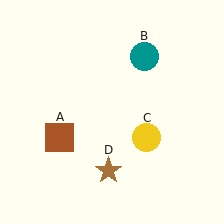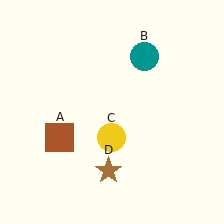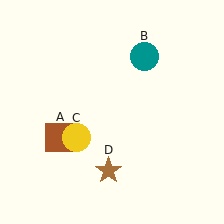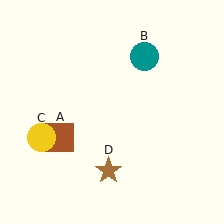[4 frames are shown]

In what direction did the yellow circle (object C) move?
The yellow circle (object C) moved left.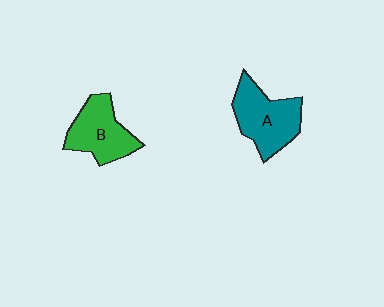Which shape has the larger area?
Shape A (teal).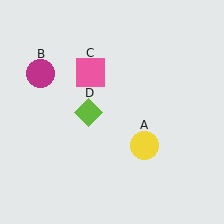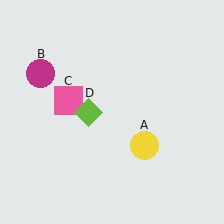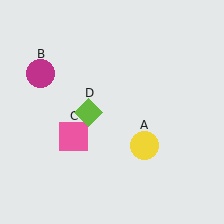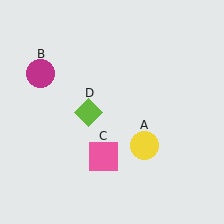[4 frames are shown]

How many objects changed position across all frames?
1 object changed position: pink square (object C).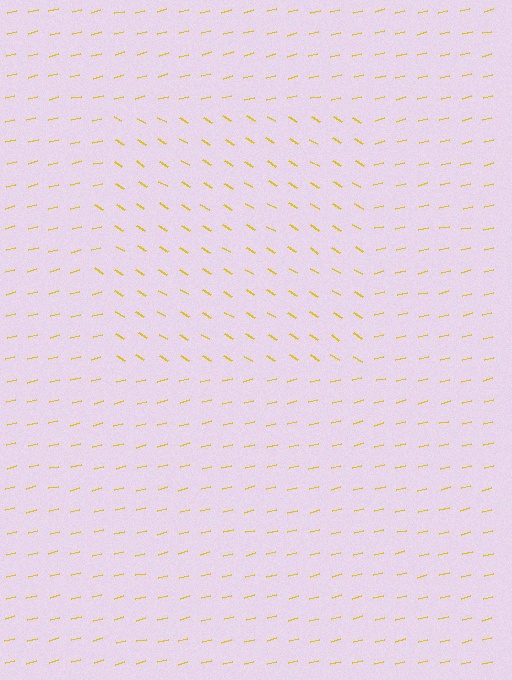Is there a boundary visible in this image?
Yes, there is a texture boundary formed by a change in line orientation.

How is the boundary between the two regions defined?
The boundary is defined purely by a change in line orientation (approximately 45 degrees difference). All lines are the same color and thickness.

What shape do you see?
I see a rectangle.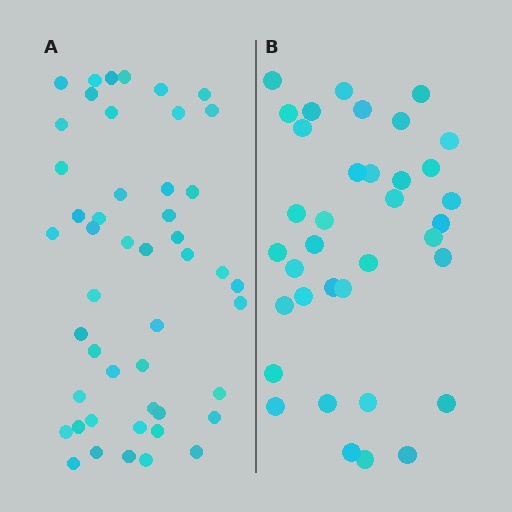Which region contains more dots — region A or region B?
Region A (the left region) has more dots.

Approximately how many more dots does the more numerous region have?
Region A has roughly 12 or so more dots than region B.